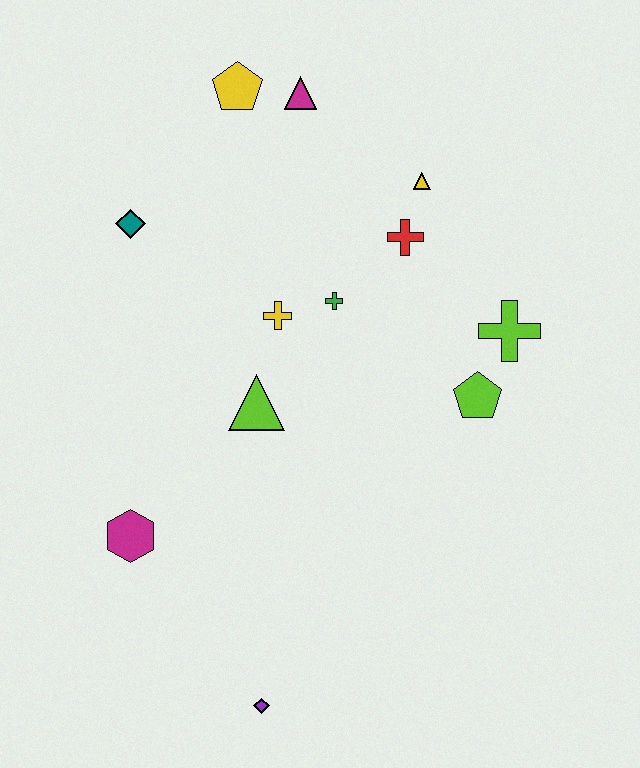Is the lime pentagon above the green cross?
No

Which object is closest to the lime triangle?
The yellow cross is closest to the lime triangle.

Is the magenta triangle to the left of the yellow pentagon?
No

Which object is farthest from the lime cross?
The purple diamond is farthest from the lime cross.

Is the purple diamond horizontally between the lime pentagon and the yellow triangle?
No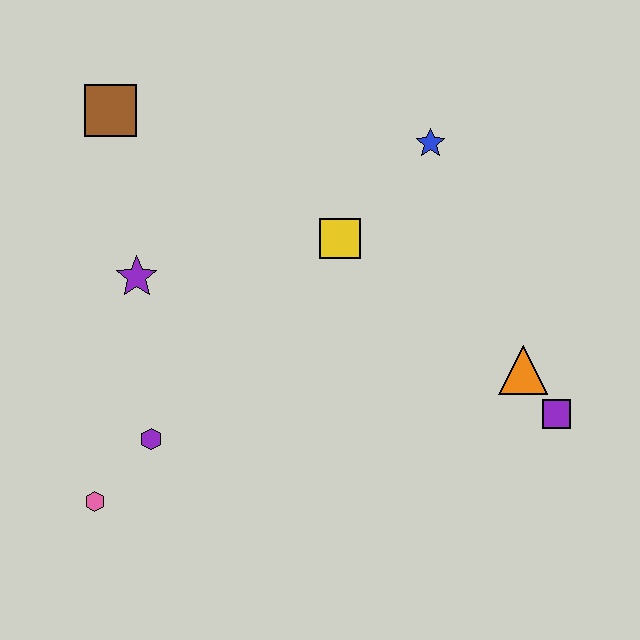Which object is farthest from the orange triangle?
The brown square is farthest from the orange triangle.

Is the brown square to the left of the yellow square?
Yes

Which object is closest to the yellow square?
The blue star is closest to the yellow square.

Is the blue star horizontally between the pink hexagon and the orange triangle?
Yes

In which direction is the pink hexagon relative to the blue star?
The pink hexagon is below the blue star.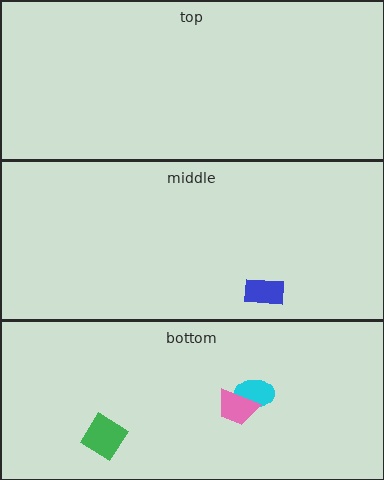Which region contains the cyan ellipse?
The bottom region.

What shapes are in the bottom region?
The green diamond, the cyan ellipse, the pink trapezoid.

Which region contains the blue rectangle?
The middle region.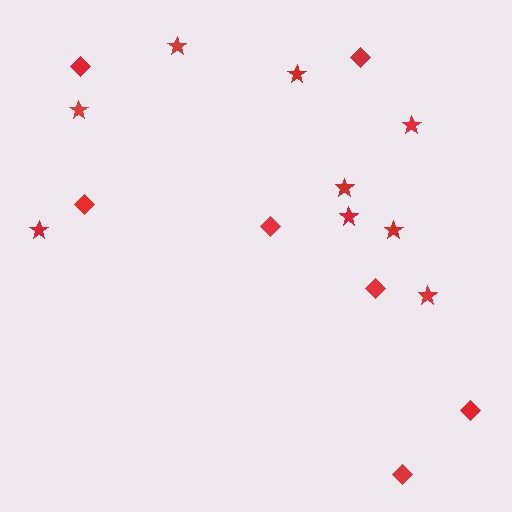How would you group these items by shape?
There are 2 groups: one group of diamonds (7) and one group of stars (9).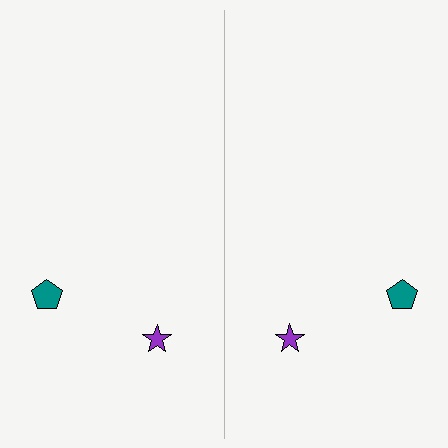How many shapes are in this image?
There are 4 shapes in this image.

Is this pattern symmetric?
Yes, this pattern has bilateral (reflection) symmetry.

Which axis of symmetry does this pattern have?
The pattern has a vertical axis of symmetry running through the center of the image.